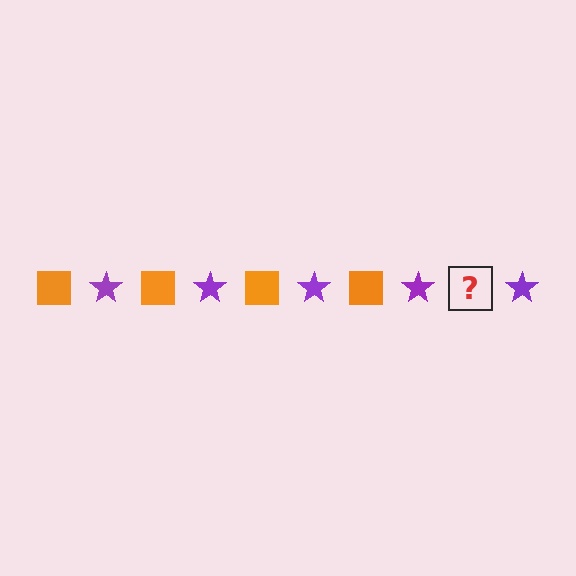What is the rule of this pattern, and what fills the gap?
The rule is that the pattern alternates between orange square and purple star. The gap should be filled with an orange square.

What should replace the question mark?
The question mark should be replaced with an orange square.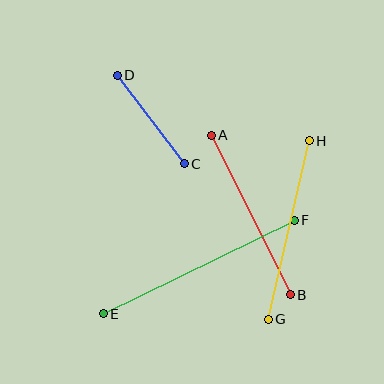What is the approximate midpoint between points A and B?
The midpoint is at approximately (251, 215) pixels.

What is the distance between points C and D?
The distance is approximately 111 pixels.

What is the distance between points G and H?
The distance is approximately 183 pixels.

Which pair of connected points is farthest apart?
Points E and F are farthest apart.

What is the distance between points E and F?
The distance is approximately 213 pixels.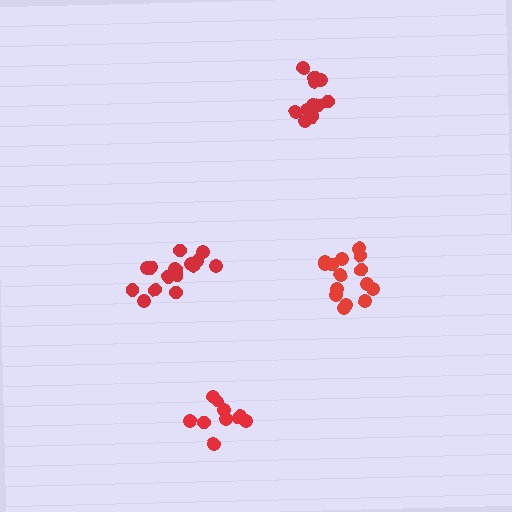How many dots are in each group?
Group 1: 16 dots, Group 2: 12 dots, Group 3: 11 dots, Group 4: 15 dots (54 total).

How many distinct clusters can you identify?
There are 4 distinct clusters.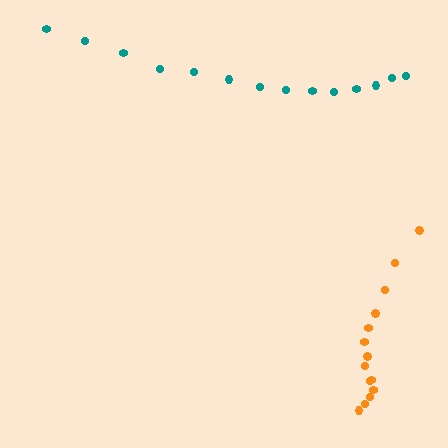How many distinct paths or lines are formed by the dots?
There are 2 distinct paths.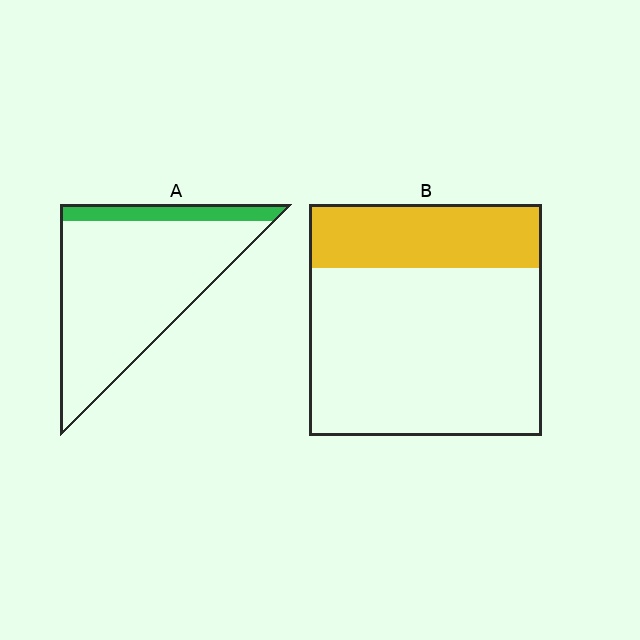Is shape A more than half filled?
No.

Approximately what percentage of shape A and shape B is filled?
A is approximately 15% and B is approximately 30%.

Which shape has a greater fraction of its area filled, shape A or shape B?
Shape B.